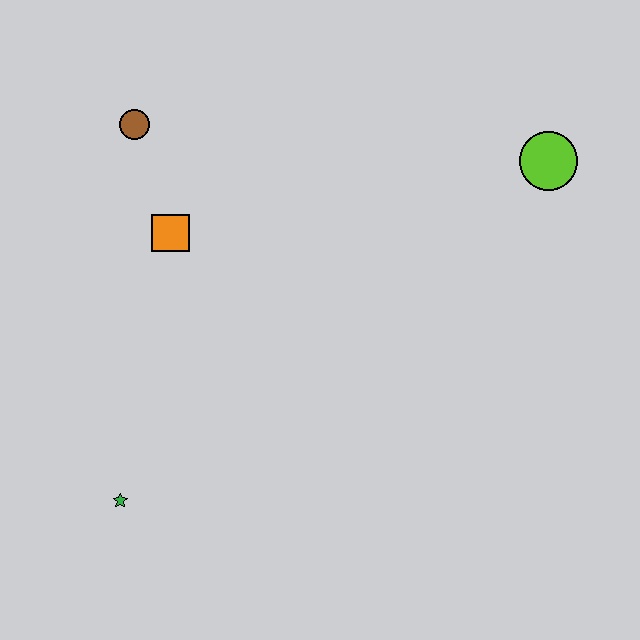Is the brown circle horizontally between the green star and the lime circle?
Yes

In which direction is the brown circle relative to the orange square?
The brown circle is above the orange square.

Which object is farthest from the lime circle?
The green star is farthest from the lime circle.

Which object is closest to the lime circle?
The orange square is closest to the lime circle.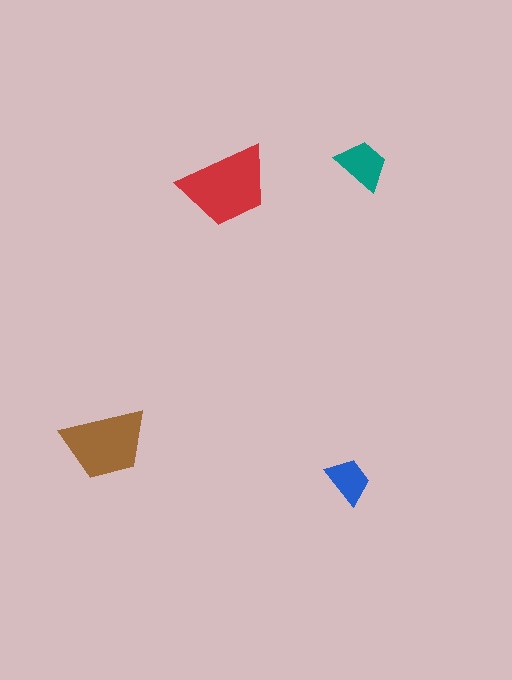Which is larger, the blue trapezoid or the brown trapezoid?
The brown one.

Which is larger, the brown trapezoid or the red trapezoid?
The red one.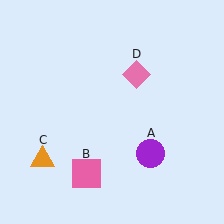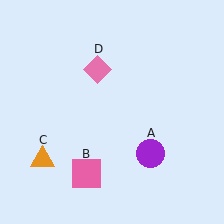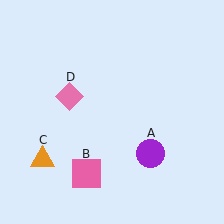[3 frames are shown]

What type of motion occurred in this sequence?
The pink diamond (object D) rotated counterclockwise around the center of the scene.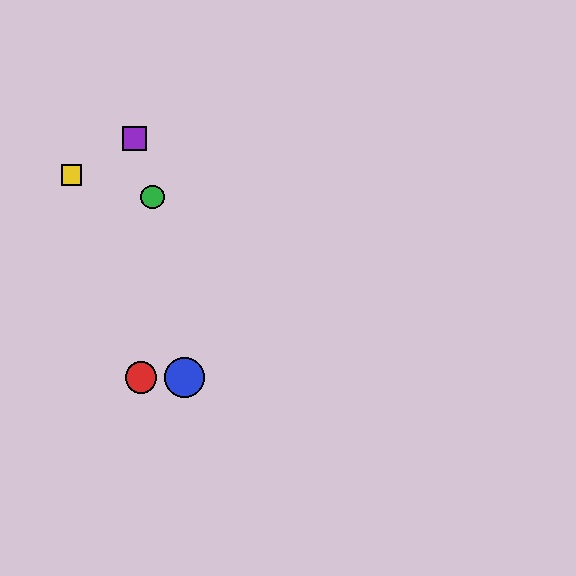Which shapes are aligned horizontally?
The red circle, the blue circle are aligned horizontally.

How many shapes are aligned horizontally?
2 shapes (the red circle, the blue circle) are aligned horizontally.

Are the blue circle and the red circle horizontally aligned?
Yes, both are at y≈378.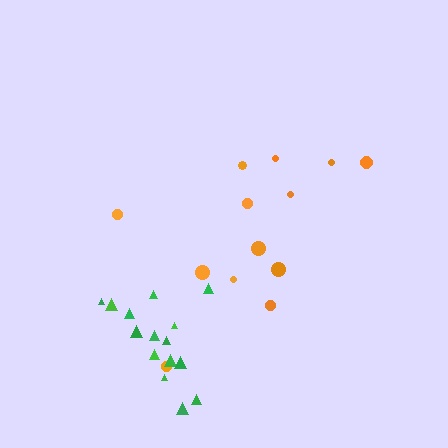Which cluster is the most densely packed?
Green.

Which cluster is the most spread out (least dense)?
Orange.